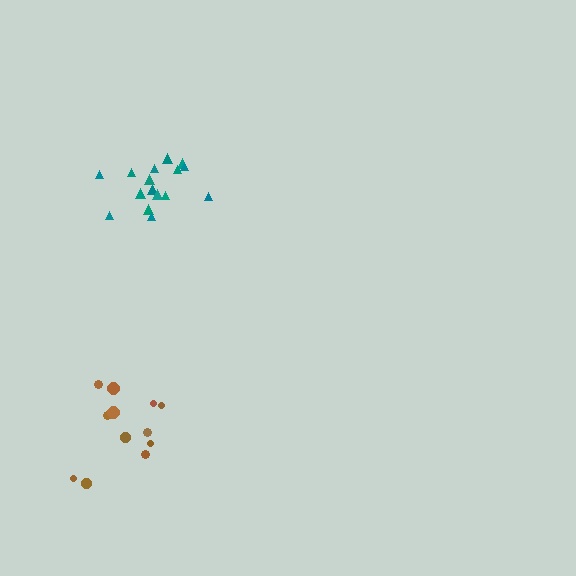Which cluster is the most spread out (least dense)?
Brown.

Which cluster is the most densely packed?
Teal.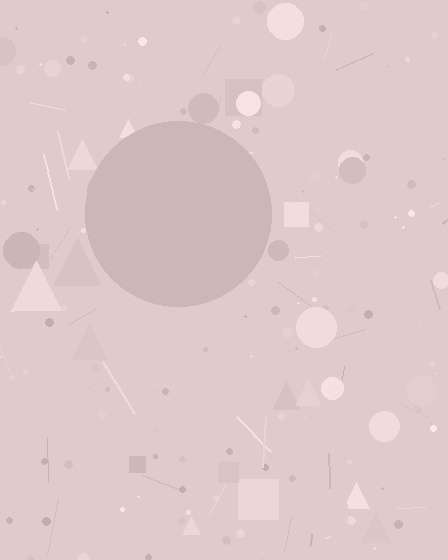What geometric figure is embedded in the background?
A circle is embedded in the background.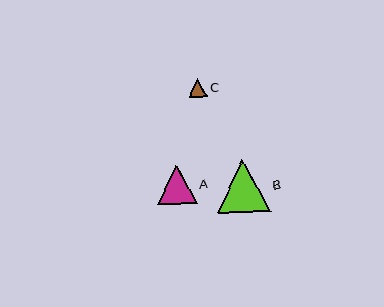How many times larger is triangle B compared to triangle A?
Triangle B is approximately 1.3 times the size of triangle A.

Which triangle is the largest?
Triangle B is the largest with a size of approximately 53 pixels.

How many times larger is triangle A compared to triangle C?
Triangle A is approximately 2.1 times the size of triangle C.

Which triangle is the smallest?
Triangle C is the smallest with a size of approximately 19 pixels.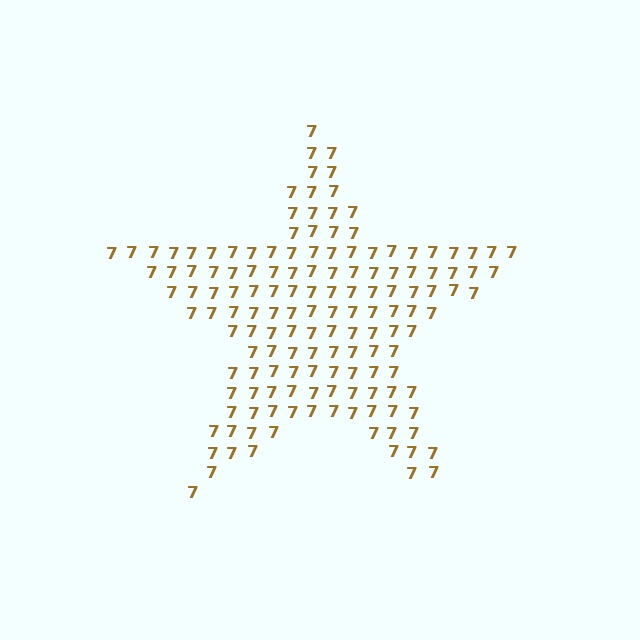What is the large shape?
The large shape is a star.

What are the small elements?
The small elements are digit 7's.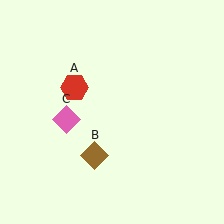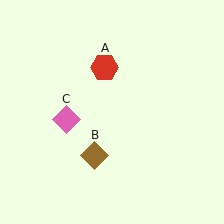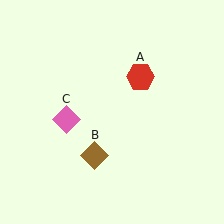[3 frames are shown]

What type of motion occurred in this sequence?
The red hexagon (object A) rotated clockwise around the center of the scene.